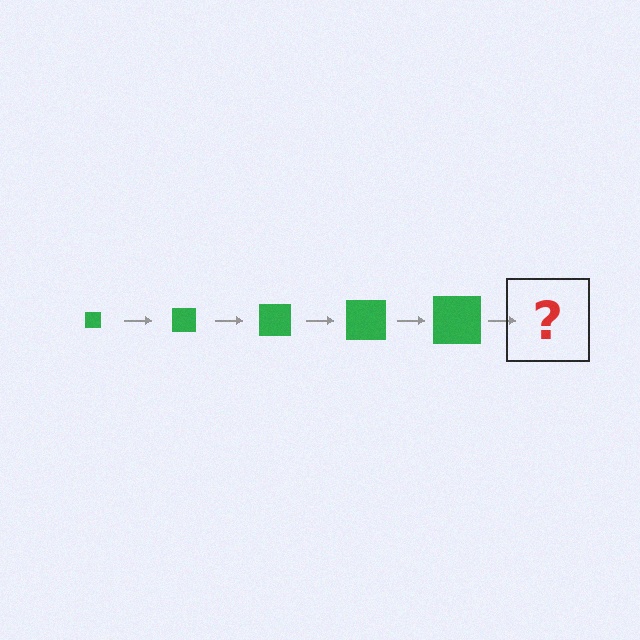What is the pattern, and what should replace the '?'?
The pattern is that the square gets progressively larger each step. The '?' should be a green square, larger than the previous one.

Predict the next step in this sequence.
The next step is a green square, larger than the previous one.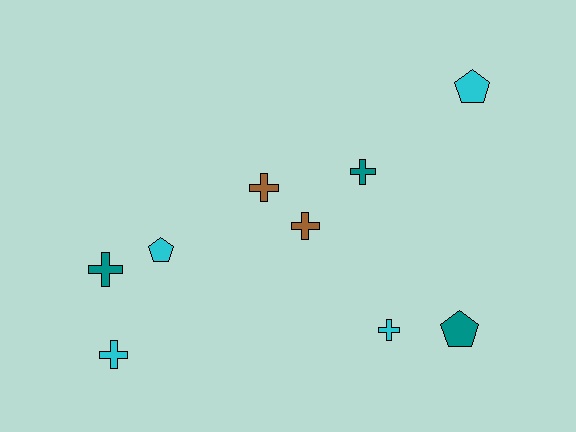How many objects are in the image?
There are 9 objects.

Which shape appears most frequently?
Cross, with 6 objects.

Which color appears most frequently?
Cyan, with 4 objects.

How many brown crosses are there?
There are 2 brown crosses.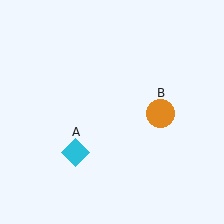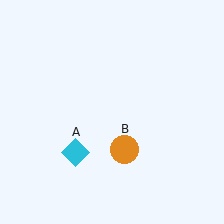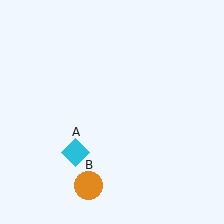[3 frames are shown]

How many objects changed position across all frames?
1 object changed position: orange circle (object B).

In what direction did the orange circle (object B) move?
The orange circle (object B) moved down and to the left.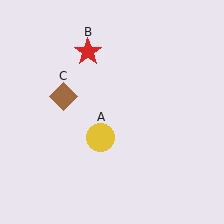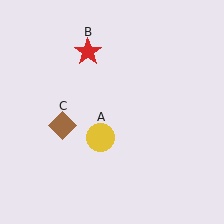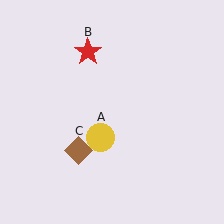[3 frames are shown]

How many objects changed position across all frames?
1 object changed position: brown diamond (object C).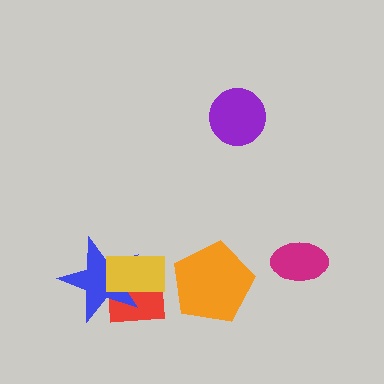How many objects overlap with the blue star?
2 objects overlap with the blue star.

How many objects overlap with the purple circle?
0 objects overlap with the purple circle.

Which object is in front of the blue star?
The yellow rectangle is in front of the blue star.